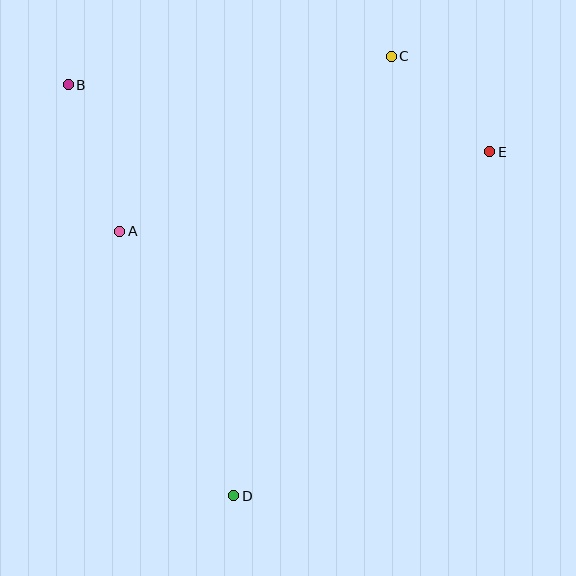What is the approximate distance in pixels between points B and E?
The distance between B and E is approximately 427 pixels.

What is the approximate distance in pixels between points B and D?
The distance between B and D is approximately 443 pixels.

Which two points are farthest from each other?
Points C and D are farthest from each other.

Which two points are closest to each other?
Points C and E are closest to each other.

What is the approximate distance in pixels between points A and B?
The distance between A and B is approximately 155 pixels.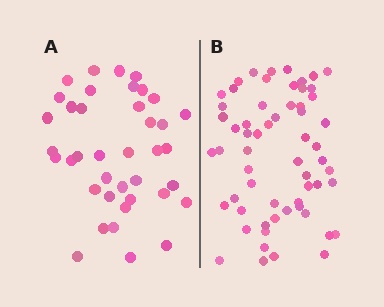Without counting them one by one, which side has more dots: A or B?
Region B (the right region) has more dots.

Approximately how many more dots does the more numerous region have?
Region B has approximately 20 more dots than region A.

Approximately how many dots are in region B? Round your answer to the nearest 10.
About 60 dots.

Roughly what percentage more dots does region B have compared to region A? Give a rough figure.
About 55% more.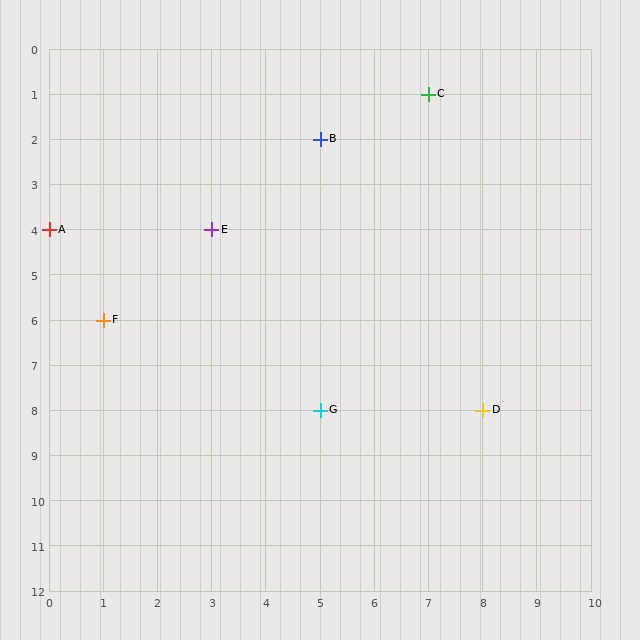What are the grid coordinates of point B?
Point B is at grid coordinates (5, 2).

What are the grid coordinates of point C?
Point C is at grid coordinates (7, 1).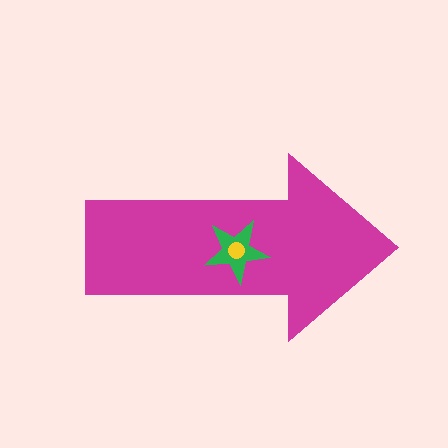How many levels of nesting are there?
3.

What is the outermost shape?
The magenta arrow.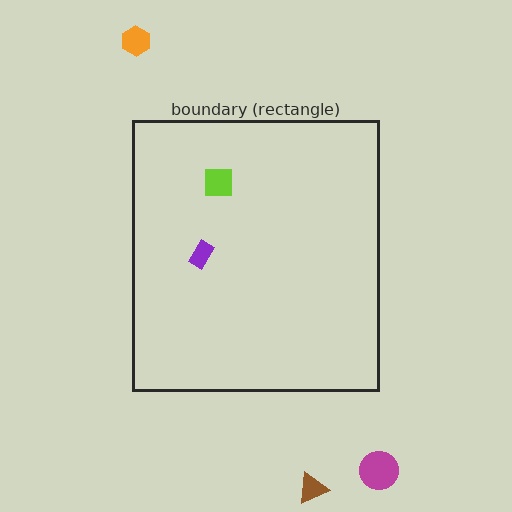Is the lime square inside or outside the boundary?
Inside.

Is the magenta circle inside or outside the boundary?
Outside.